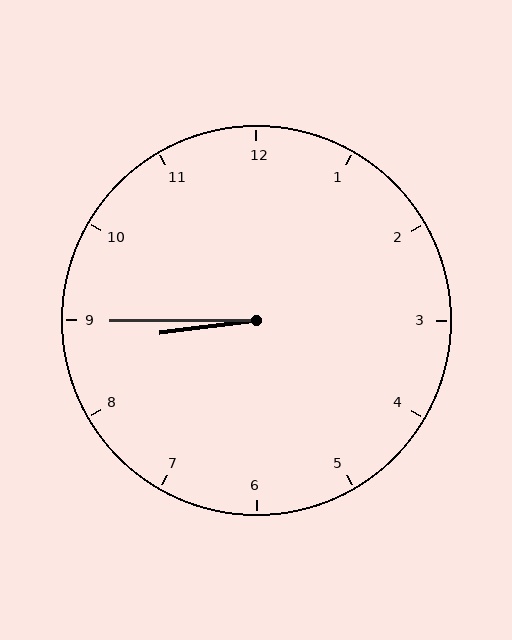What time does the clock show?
8:45.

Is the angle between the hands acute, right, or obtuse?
It is acute.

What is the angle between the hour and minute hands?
Approximately 8 degrees.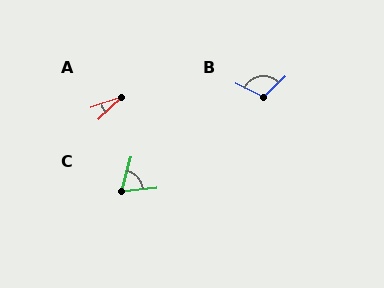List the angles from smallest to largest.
A (24°), C (68°), B (111°).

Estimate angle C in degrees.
Approximately 68 degrees.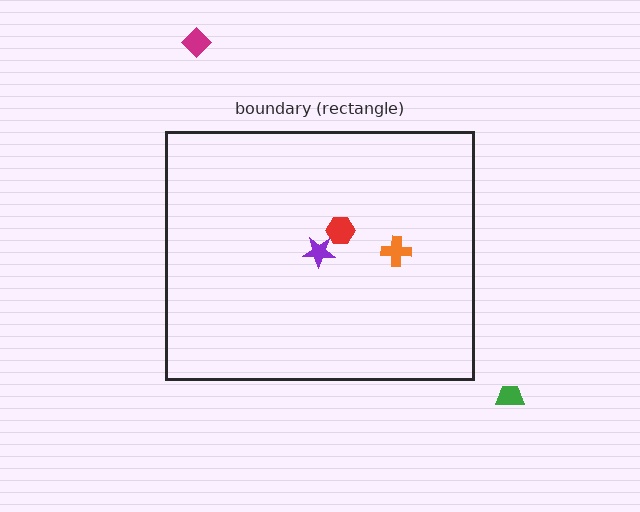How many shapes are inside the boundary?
3 inside, 2 outside.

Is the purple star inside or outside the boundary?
Inside.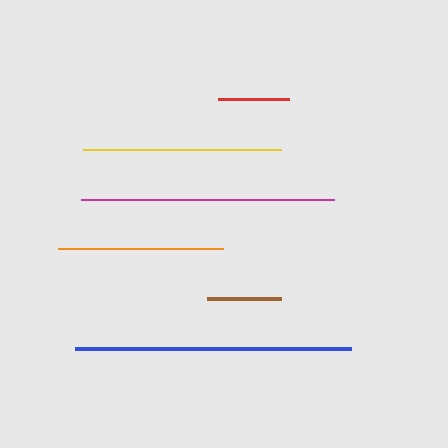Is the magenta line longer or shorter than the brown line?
The magenta line is longer than the brown line.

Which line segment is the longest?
The blue line is the longest at approximately 275 pixels.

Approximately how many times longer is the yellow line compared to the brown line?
The yellow line is approximately 2.7 times the length of the brown line.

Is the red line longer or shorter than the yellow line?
The yellow line is longer than the red line.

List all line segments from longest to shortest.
From longest to shortest: blue, magenta, yellow, orange, brown, red.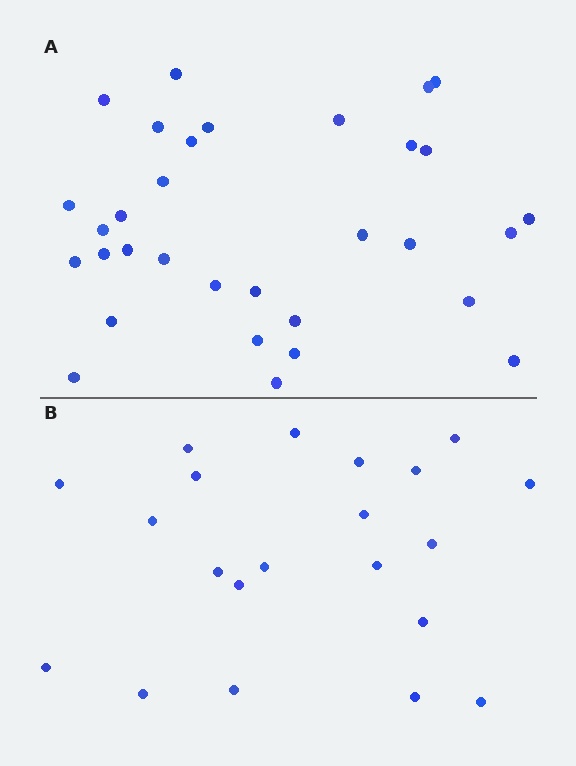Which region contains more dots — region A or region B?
Region A (the top region) has more dots.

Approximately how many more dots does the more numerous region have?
Region A has roughly 12 or so more dots than region B.